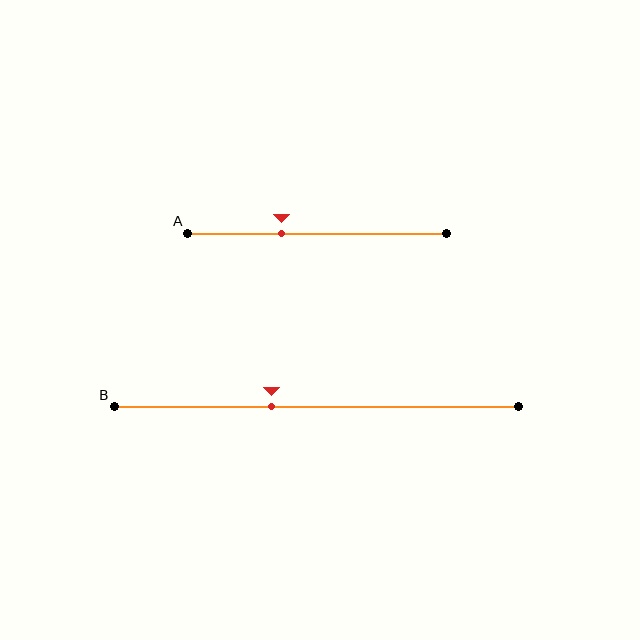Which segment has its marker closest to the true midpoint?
Segment B has its marker closest to the true midpoint.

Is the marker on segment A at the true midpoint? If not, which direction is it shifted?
No, the marker on segment A is shifted to the left by about 14% of the segment length.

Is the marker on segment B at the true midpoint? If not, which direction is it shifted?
No, the marker on segment B is shifted to the left by about 11% of the segment length.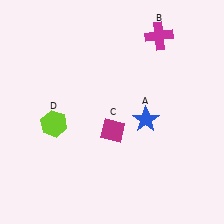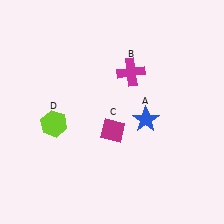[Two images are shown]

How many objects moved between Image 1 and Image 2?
1 object moved between the two images.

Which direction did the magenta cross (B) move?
The magenta cross (B) moved down.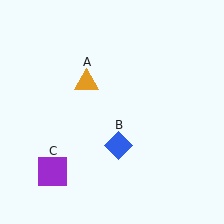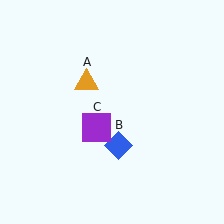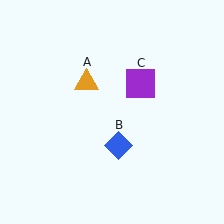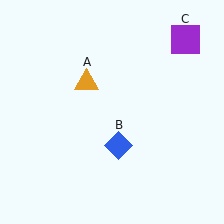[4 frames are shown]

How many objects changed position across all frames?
1 object changed position: purple square (object C).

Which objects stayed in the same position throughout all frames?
Orange triangle (object A) and blue diamond (object B) remained stationary.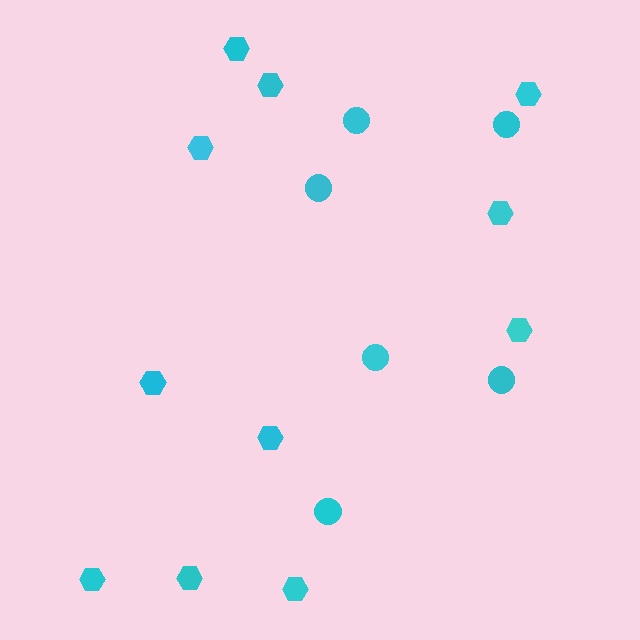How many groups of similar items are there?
There are 2 groups: one group of hexagons (11) and one group of circles (6).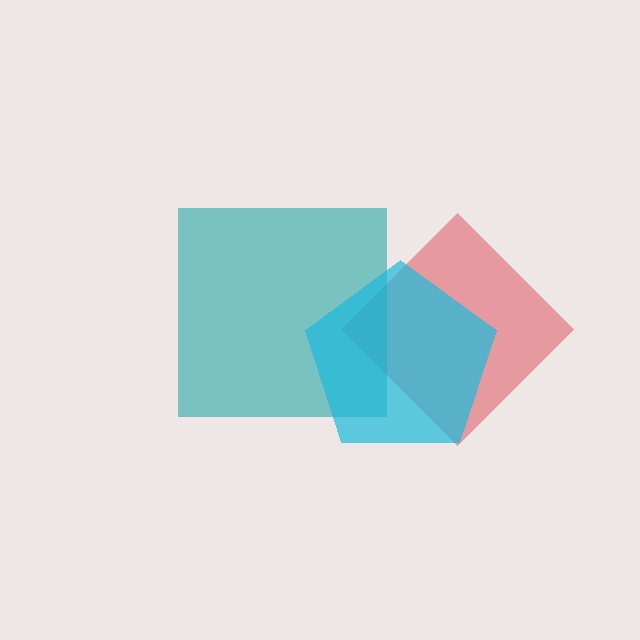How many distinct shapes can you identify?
There are 3 distinct shapes: a red diamond, a teal square, a cyan pentagon.